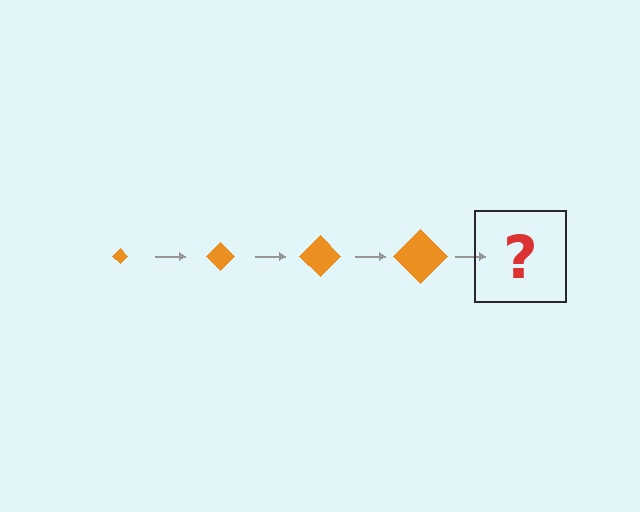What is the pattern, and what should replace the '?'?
The pattern is that the diamond gets progressively larger each step. The '?' should be an orange diamond, larger than the previous one.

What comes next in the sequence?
The next element should be an orange diamond, larger than the previous one.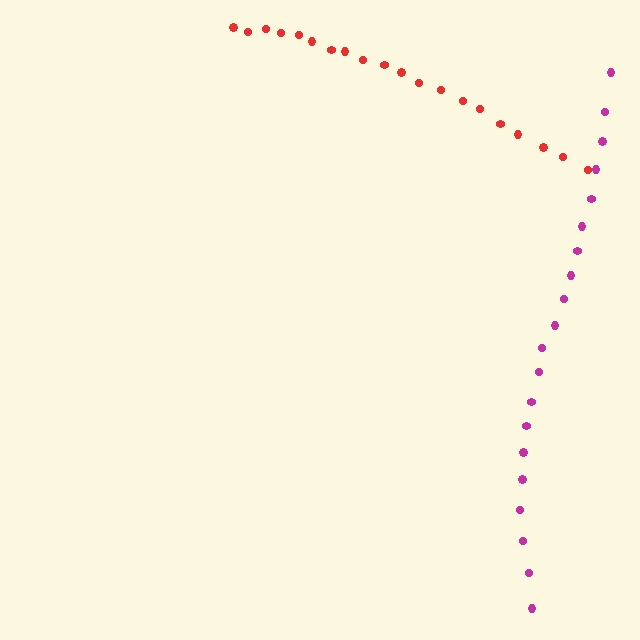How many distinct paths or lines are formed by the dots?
There are 2 distinct paths.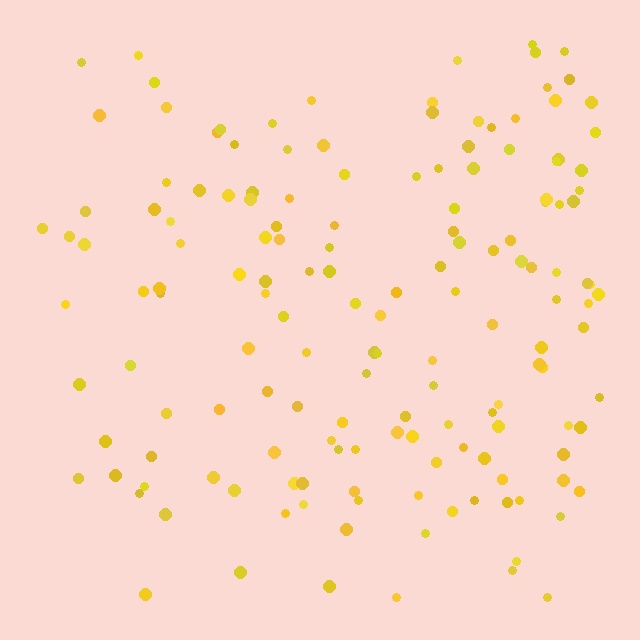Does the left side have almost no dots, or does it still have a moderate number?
Still a moderate number, just noticeably fewer than the right.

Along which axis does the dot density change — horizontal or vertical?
Horizontal.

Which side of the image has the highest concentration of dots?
The right.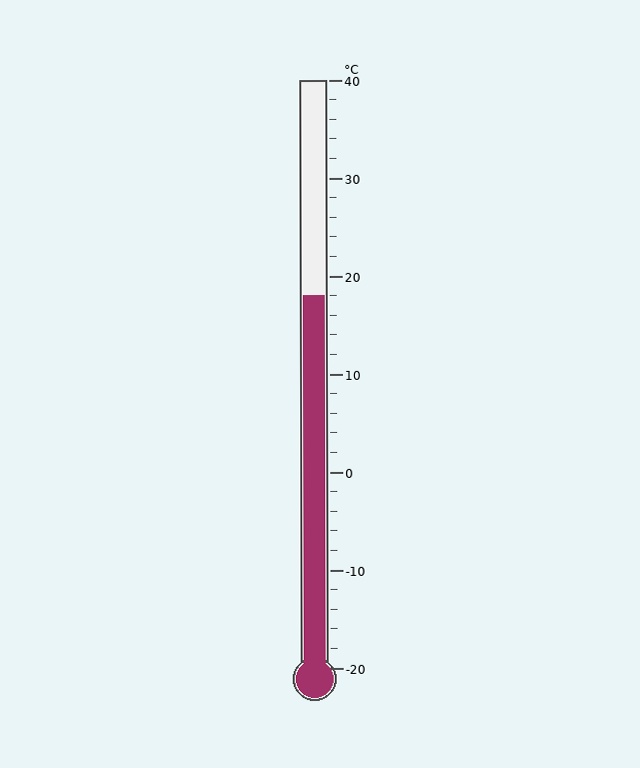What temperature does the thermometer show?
The thermometer shows approximately 18°C.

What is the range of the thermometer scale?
The thermometer scale ranges from -20°C to 40°C.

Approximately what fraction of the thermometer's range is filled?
The thermometer is filled to approximately 65% of its range.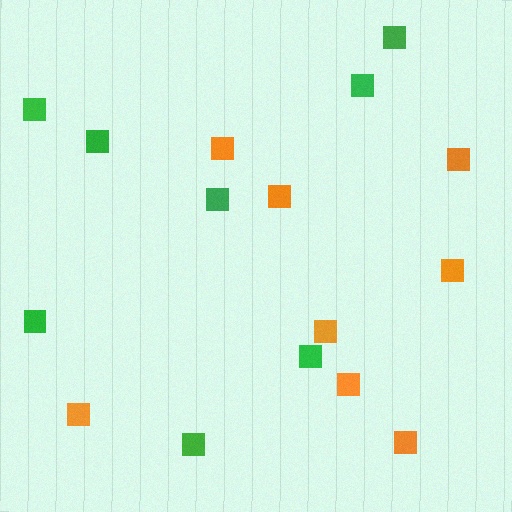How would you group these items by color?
There are 2 groups: one group of orange squares (8) and one group of green squares (8).